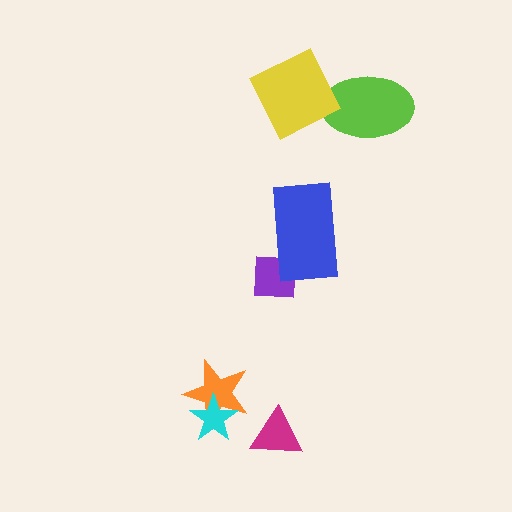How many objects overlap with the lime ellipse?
1 object overlaps with the lime ellipse.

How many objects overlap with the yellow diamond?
1 object overlaps with the yellow diamond.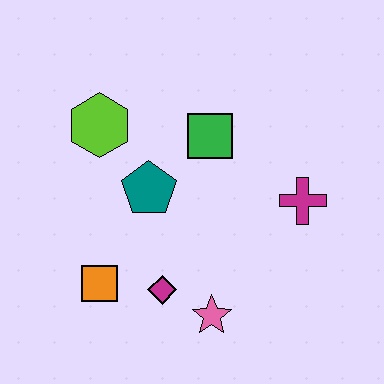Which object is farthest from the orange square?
The magenta cross is farthest from the orange square.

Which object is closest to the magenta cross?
The green square is closest to the magenta cross.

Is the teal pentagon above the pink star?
Yes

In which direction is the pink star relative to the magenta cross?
The pink star is below the magenta cross.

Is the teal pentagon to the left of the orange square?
No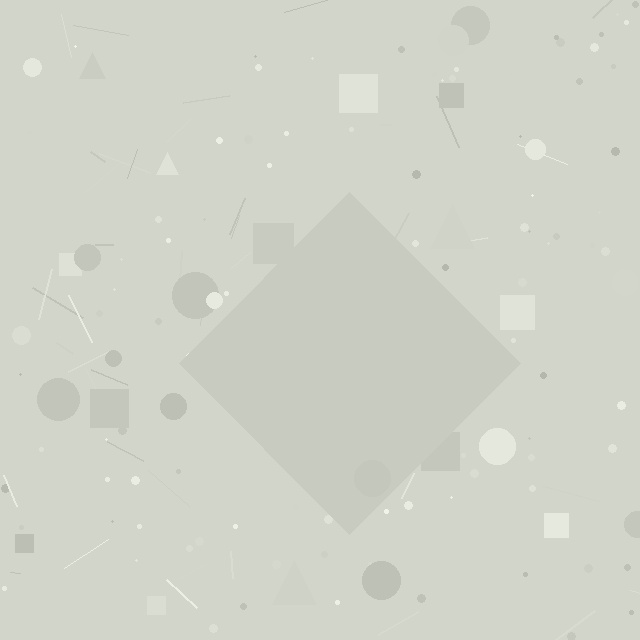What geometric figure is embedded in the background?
A diamond is embedded in the background.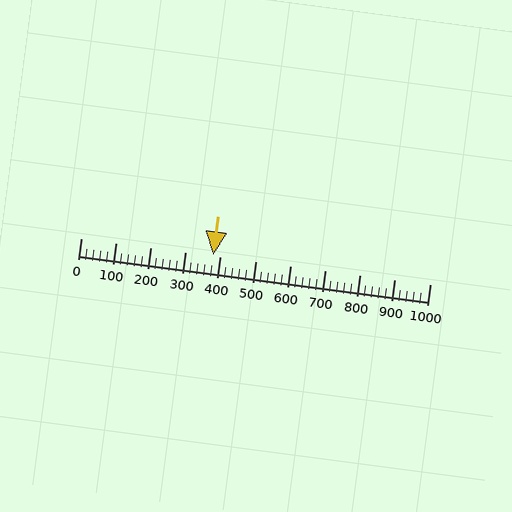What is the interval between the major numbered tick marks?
The major tick marks are spaced 100 units apart.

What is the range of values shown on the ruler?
The ruler shows values from 0 to 1000.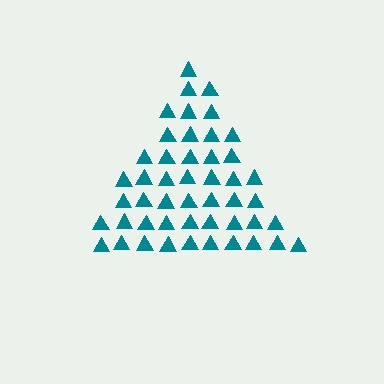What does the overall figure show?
The overall figure shows a triangle.